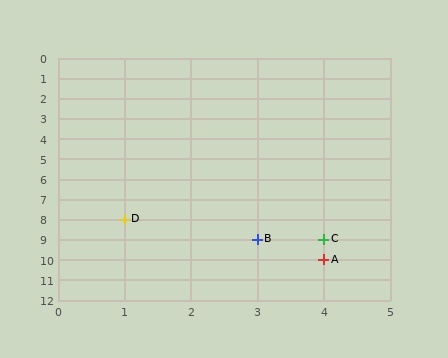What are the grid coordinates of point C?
Point C is at grid coordinates (4, 9).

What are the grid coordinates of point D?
Point D is at grid coordinates (1, 8).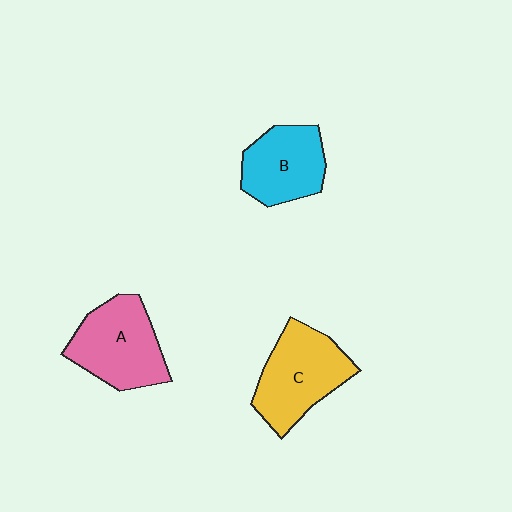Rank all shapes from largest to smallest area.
From largest to smallest: C (yellow), A (pink), B (cyan).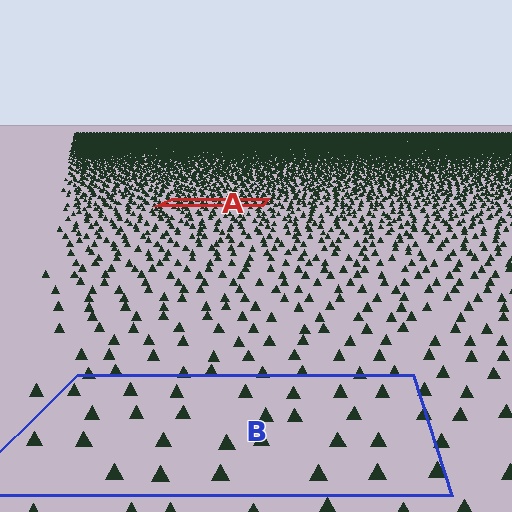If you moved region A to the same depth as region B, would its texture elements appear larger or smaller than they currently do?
They would appear larger. At a closer depth, the same texture elements are projected at a bigger on-screen size.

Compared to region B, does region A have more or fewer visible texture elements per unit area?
Region A has more texture elements per unit area — they are packed more densely because it is farther away.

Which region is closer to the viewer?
Region B is closer. The texture elements there are larger and more spread out.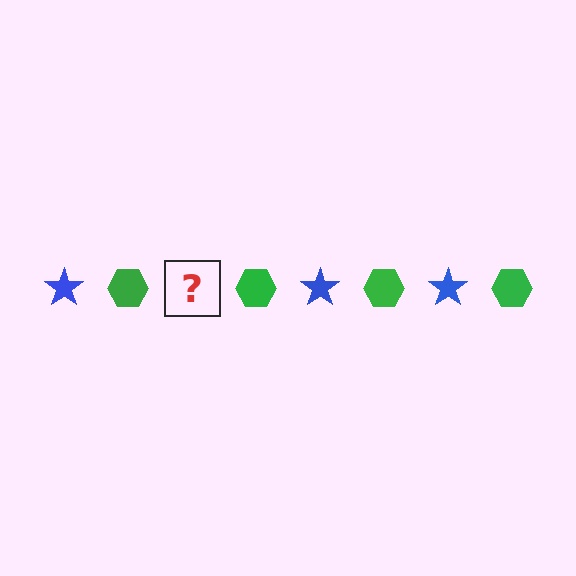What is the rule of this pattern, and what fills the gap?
The rule is that the pattern alternates between blue star and green hexagon. The gap should be filled with a blue star.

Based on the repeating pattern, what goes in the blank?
The blank should be a blue star.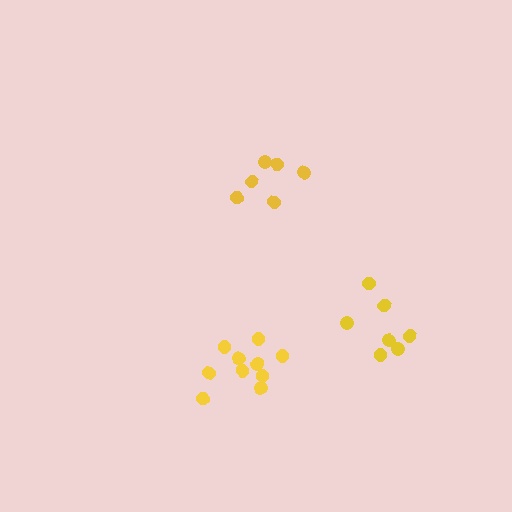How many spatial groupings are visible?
There are 3 spatial groupings.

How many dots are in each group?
Group 1: 6 dots, Group 2: 10 dots, Group 3: 7 dots (23 total).